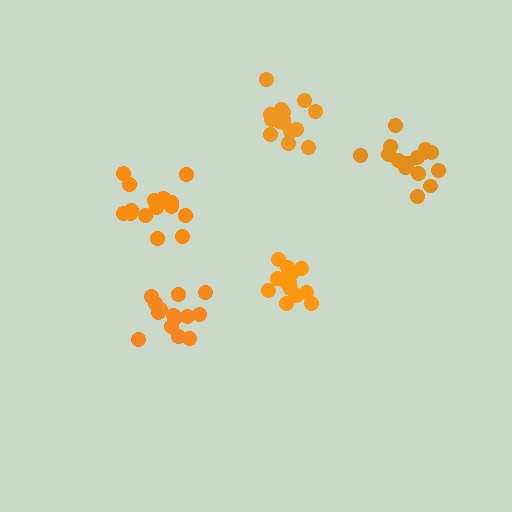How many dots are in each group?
Group 1: 14 dots, Group 2: 15 dots, Group 3: 15 dots, Group 4: 15 dots, Group 5: 15 dots (74 total).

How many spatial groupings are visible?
There are 5 spatial groupings.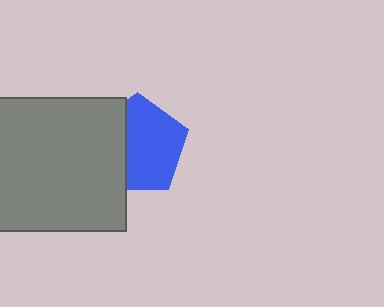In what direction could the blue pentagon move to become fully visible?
The blue pentagon could move right. That would shift it out from behind the gray square entirely.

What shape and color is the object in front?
The object in front is a gray square.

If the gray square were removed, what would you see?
You would see the complete blue pentagon.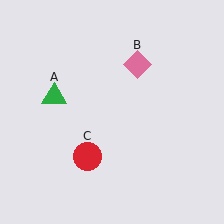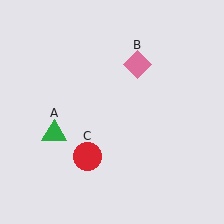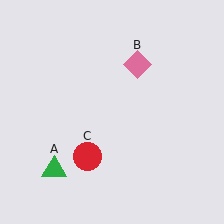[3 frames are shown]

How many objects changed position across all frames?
1 object changed position: green triangle (object A).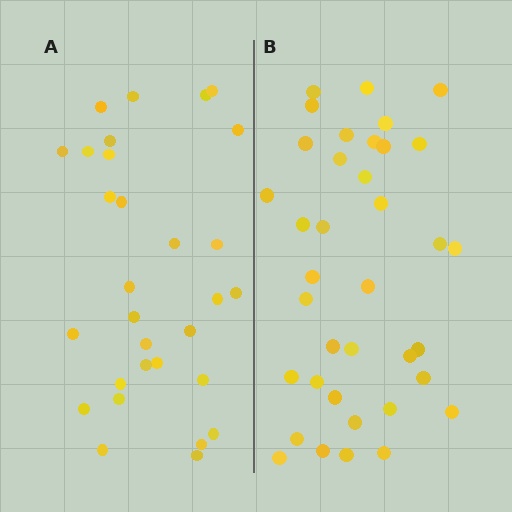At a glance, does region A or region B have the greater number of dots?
Region B (the right region) has more dots.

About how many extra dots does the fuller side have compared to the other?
Region B has roughly 8 or so more dots than region A.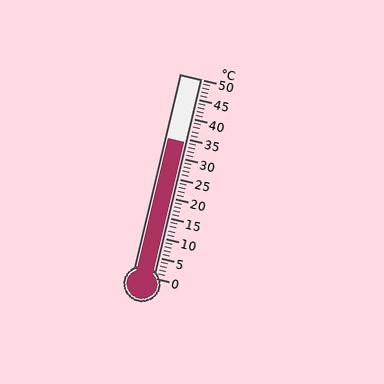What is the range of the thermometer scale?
The thermometer scale ranges from 0°C to 50°C.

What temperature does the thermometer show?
The thermometer shows approximately 34°C.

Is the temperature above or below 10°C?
The temperature is above 10°C.